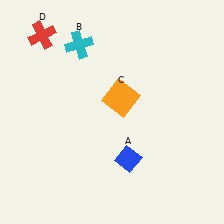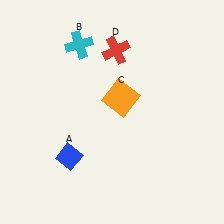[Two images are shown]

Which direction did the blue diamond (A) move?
The blue diamond (A) moved left.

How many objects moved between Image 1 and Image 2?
2 objects moved between the two images.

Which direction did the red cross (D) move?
The red cross (D) moved right.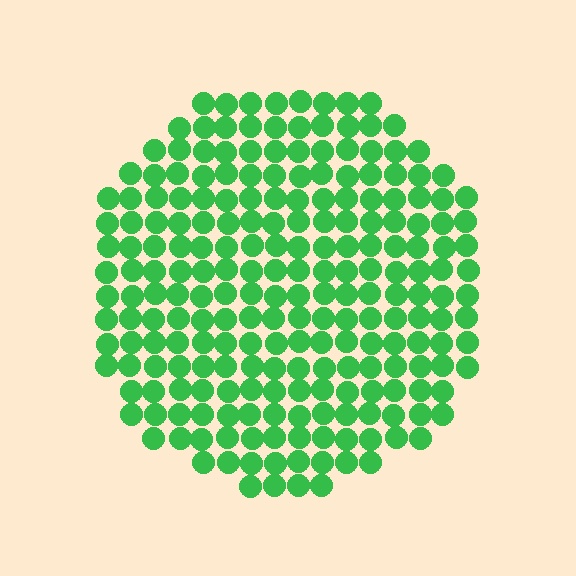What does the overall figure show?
The overall figure shows a circle.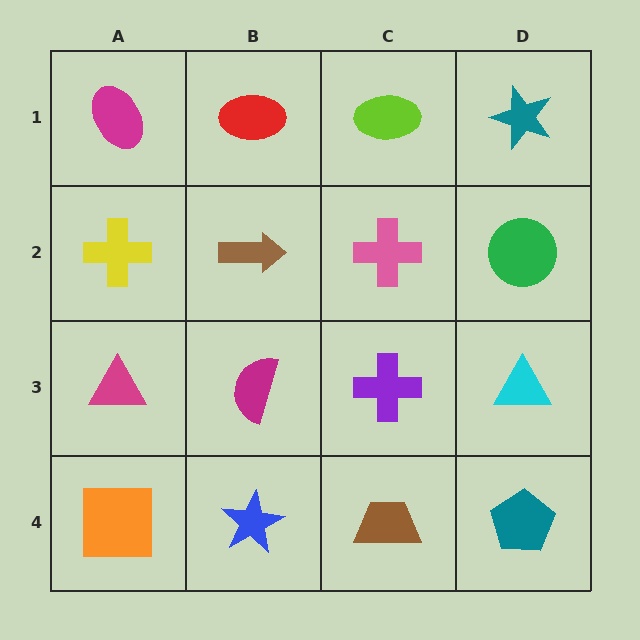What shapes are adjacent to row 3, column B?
A brown arrow (row 2, column B), a blue star (row 4, column B), a magenta triangle (row 3, column A), a purple cross (row 3, column C).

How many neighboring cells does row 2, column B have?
4.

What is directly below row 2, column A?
A magenta triangle.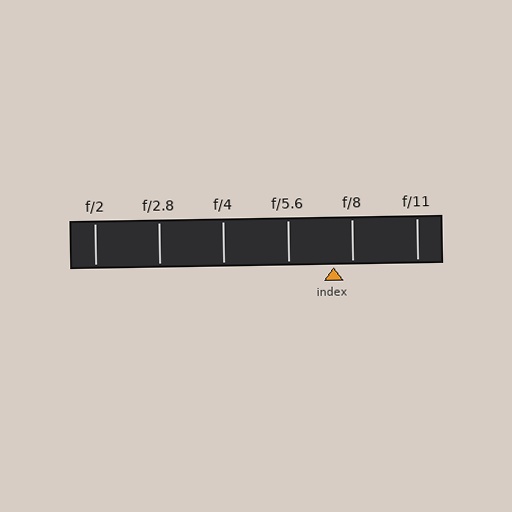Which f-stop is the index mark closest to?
The index mark is closest to f/8.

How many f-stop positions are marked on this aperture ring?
There are 6 f-stop positions marked.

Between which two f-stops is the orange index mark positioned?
The index mark is between f/5.6 and f/8.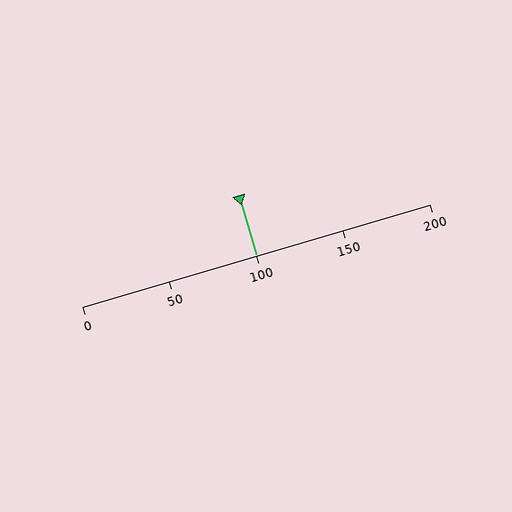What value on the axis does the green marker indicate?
The marker indicates approximately 100.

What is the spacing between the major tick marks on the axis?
The major ticks are spaced 50 apart.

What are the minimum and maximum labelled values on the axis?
The axis runs from 0 to 200.